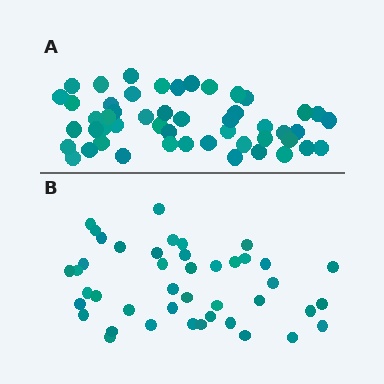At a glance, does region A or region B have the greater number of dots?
Region A (the top region) has more dots.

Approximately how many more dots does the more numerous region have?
Region A has roughly 8 or so more dots than region B.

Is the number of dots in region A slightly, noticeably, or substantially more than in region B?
Region A has only slightly more — the two regions are fairly close. The ratio is roughly 1.2 to 1.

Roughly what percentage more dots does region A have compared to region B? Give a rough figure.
About 15% more.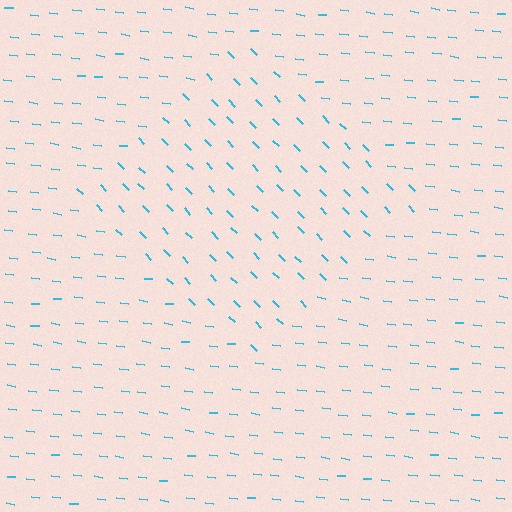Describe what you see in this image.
The image is filled with small cyan line segments. A diamond region in the image has lines oriented differently from the surrounding lines, creating a visible texture boundary.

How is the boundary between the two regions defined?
The boundary is defined purely by a change in line orientation (approximately 38 degrees difference). All lines are the same color and thickness.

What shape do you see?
I see a diamond.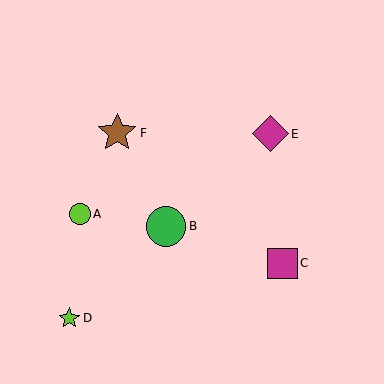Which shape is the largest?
The green circle (labeled B) is the largest.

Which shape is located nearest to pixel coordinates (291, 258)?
The magenta square (labeled C) at (283, 263) is nearest to that location.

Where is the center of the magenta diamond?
The center of the magenta diamond is at (270, 134).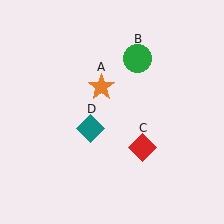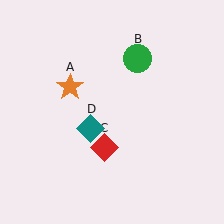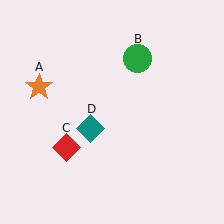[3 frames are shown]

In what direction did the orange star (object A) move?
The orange star (object A) moved left.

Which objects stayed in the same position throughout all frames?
Green circle (object B) and teal diamond (object D) remained stationary.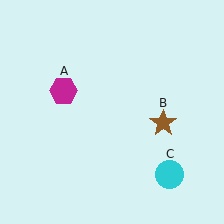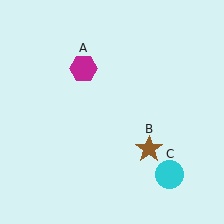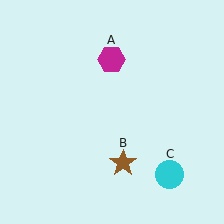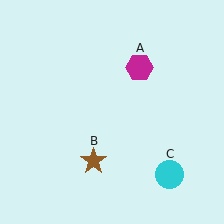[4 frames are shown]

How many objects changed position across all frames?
2 objects changed position: magenta hexagon (object A), brown star (object B).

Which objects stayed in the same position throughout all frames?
Cyan circle (object C) remained stationary.